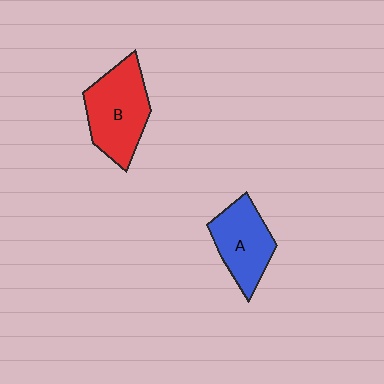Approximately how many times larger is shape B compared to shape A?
Approximately 1.3 times.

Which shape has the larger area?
Shape B (red).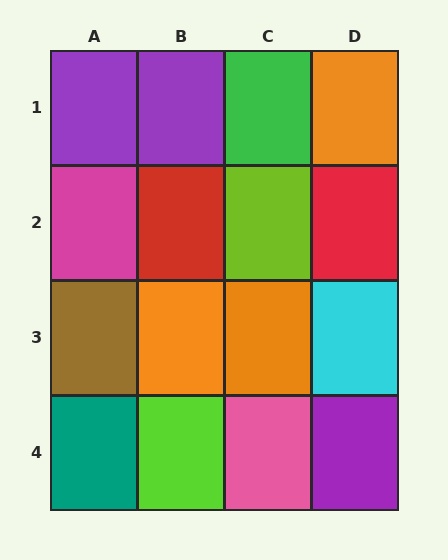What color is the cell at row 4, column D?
Purple.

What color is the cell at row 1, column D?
Orange.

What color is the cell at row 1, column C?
Green.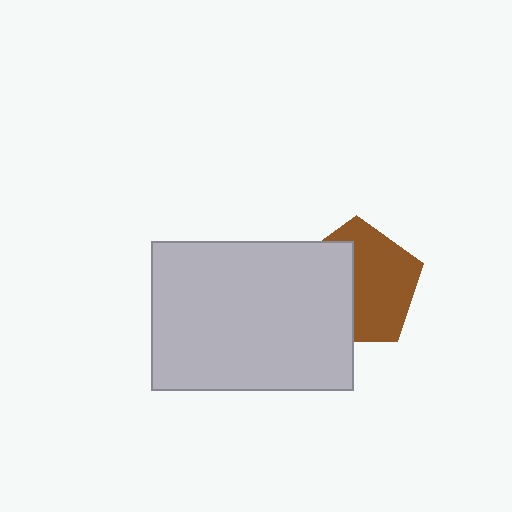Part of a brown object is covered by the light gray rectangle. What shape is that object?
It is a pentagon.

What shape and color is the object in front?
The object in front is a light gray rectangle.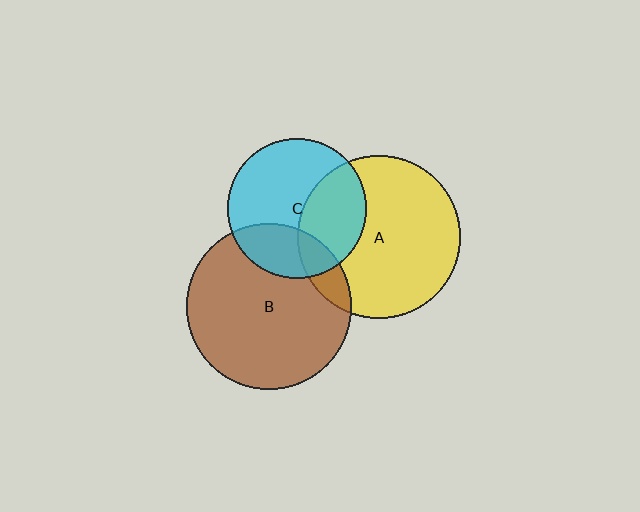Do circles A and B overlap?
Yes.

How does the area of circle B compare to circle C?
Approximately 1.4 times.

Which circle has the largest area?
Circle B (brown).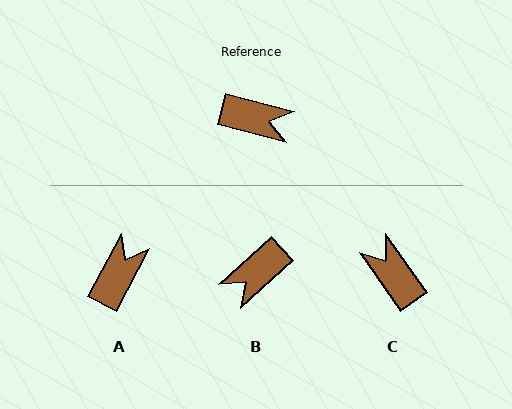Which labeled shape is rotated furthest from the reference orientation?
C, about 140 degrees away.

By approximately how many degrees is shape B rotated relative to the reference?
Approximately 122 degrees clockwise.